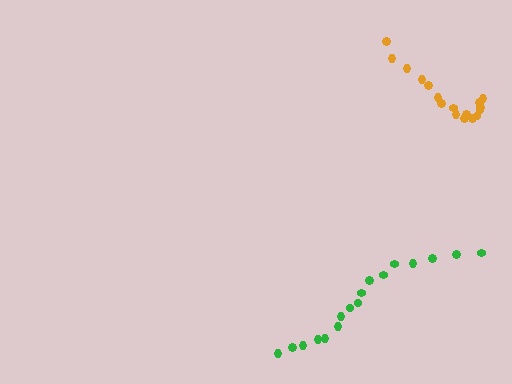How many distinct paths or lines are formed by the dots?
There are 2 distinct paths.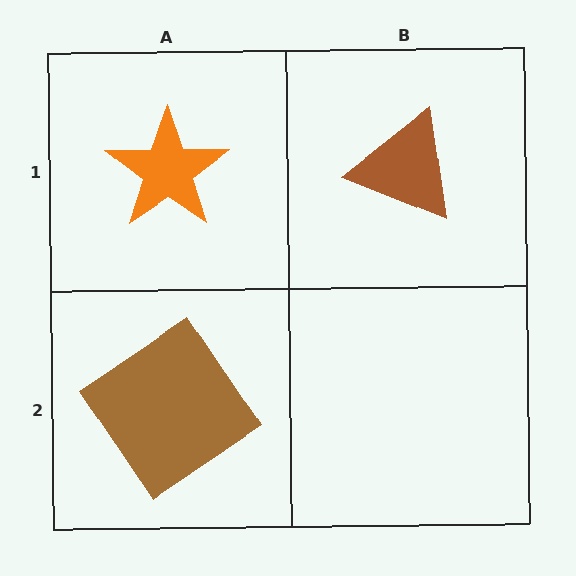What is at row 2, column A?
A brown diamond.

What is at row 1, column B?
A brown triangle.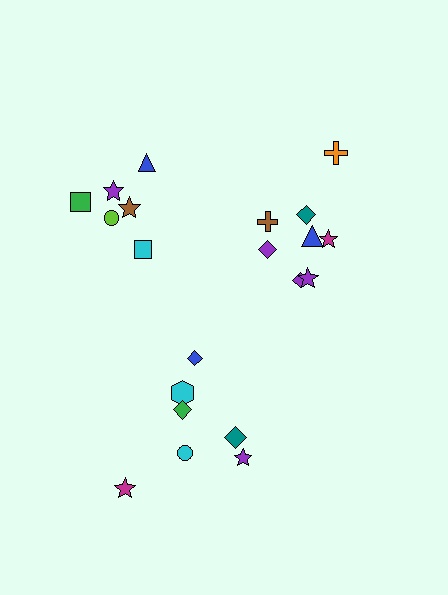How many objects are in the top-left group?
There are 6 objects.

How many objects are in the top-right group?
There are 8 objects.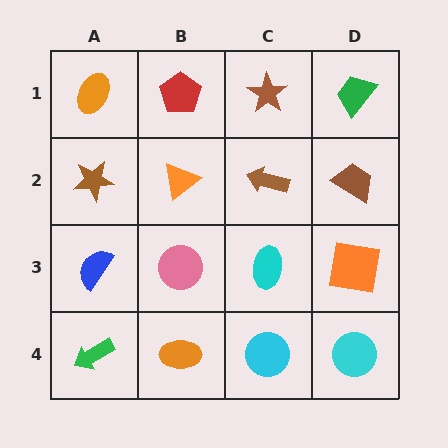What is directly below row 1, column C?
A brown arrow.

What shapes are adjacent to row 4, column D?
An orange square (row 3, column D), a cyan circle (row 4, column C).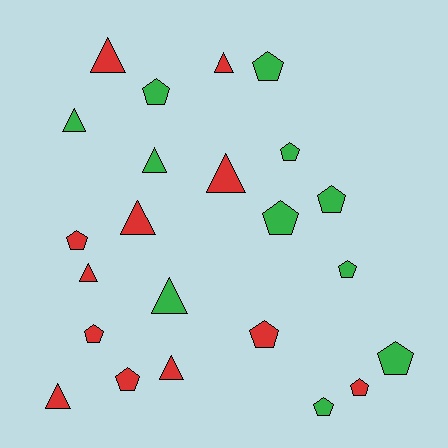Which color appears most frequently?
Red, with 12 objects.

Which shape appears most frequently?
Pentagon, with 13 objects.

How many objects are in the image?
There are 23 objects.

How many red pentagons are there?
There are 5 red pentagons.